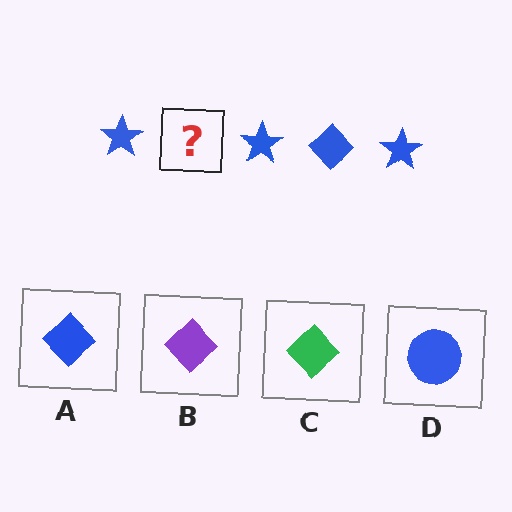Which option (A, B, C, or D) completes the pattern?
A.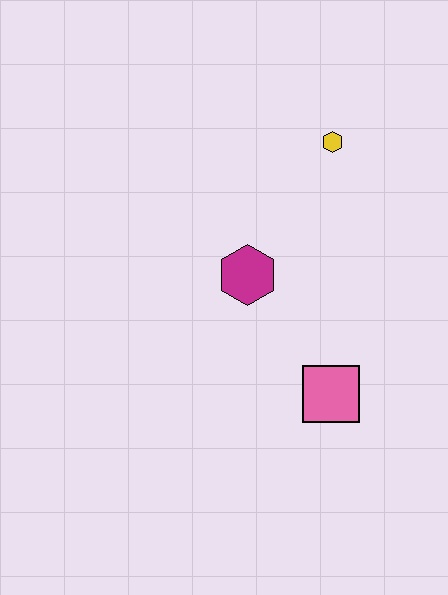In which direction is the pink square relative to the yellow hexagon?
The pink square is below the yellow hexagon.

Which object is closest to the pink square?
The magenta hexagon is closest to the pink square.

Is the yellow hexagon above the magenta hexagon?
Yes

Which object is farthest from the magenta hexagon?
The yellow hexagon is farthest from the magenta hexagon.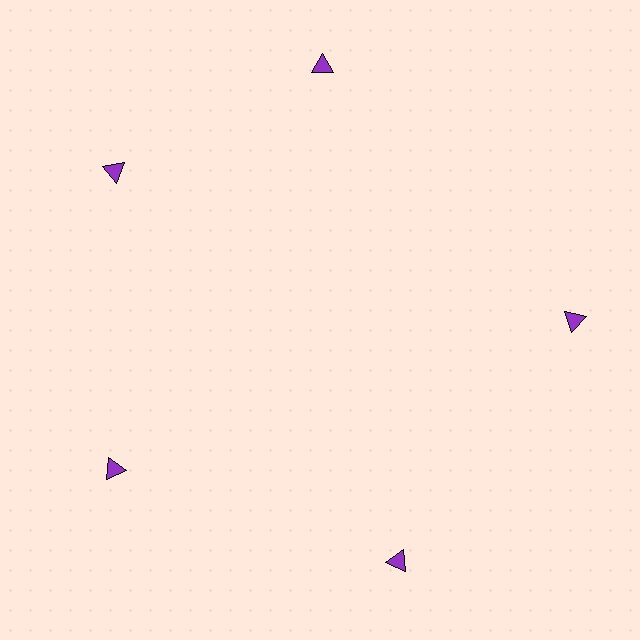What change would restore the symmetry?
The symmetry would be restored by rotating it back into even spacing with its neighbors so that all 5 triangles sit at equal angles and equal distance from the center.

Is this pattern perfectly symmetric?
No. The 5 purple triangles are arranged in a ring, but one element near the 1 o'clock position is rotated out of alignment along the ring, breaking the 5-fold rotational symmetry.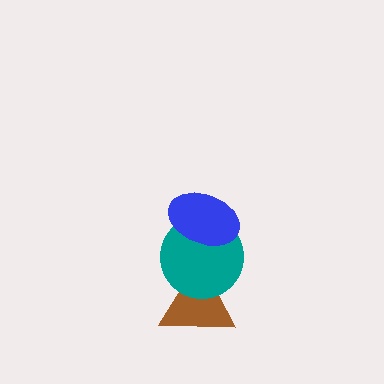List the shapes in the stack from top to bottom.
From top to bottom: the blue ellipse, the teal circle, the brown triangle.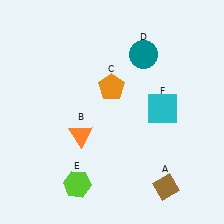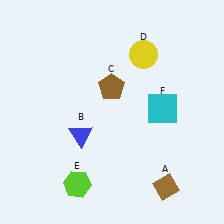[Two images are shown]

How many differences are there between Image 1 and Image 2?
There are 3 differences between the two images.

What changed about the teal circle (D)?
In Image 1, D is teal. In Image 2, it changed to yellow.